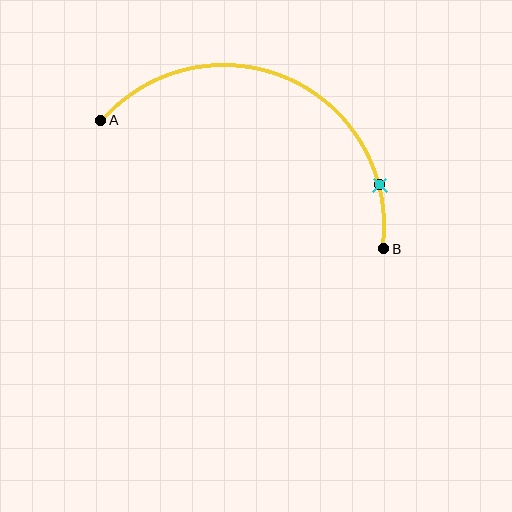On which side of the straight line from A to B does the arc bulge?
The arc bulges above the straight line connecting A and B.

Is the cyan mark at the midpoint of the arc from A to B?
No. The cyan mark lies on the arc but is closer to endpoint B. The arc midpoint would be at the point on the curve equidistant along the arc from both A and B.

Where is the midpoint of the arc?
The arc midpoint is the point on the curve farthest from the straight line joining A and B. It sits above that line.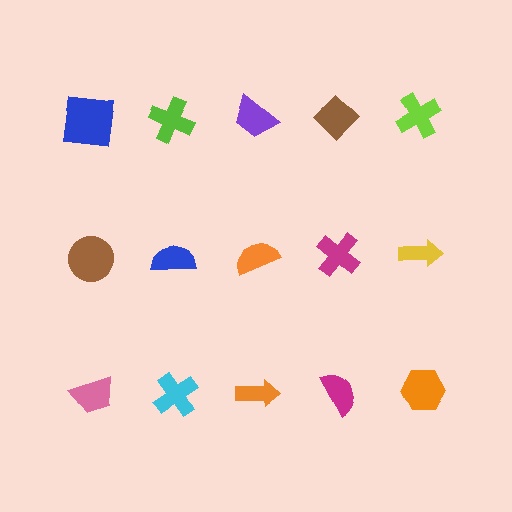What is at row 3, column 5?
An orange hexagon.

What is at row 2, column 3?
An orange semicircle.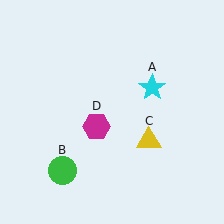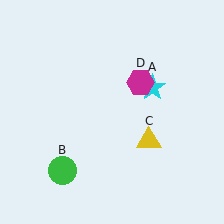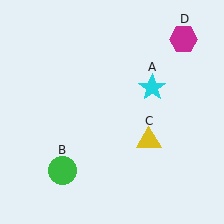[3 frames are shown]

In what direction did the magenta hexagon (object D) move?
The magenta hexagon (object D) moved up and to the right.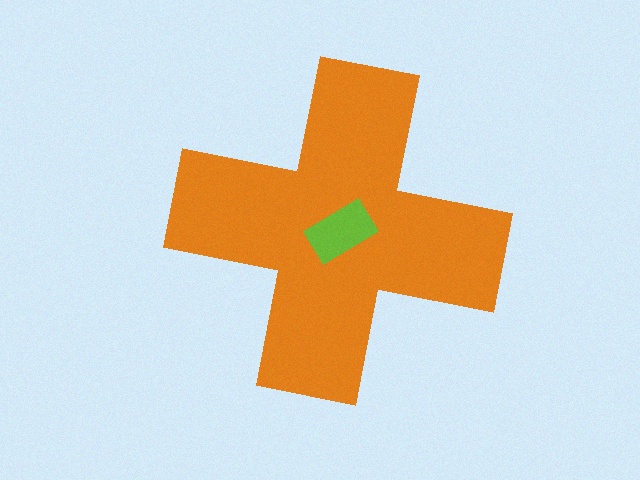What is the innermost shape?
The lime rectangle.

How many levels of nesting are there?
2.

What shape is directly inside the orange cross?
The lime rectangle.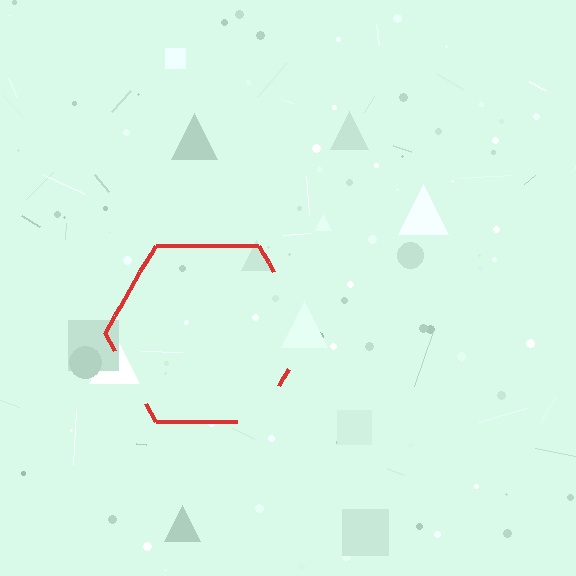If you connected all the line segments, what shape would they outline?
They would outline a hexagon.